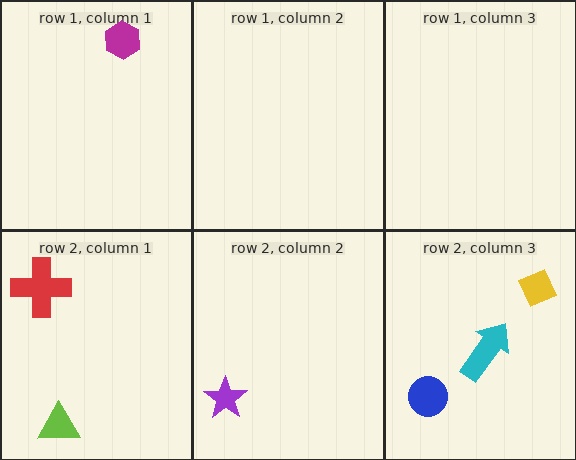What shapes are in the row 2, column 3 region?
The yellow diamond, the blue circle, the cyan arrow.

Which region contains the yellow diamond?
The row 2, column 3 region.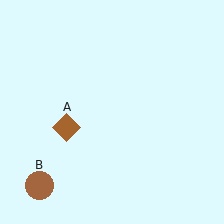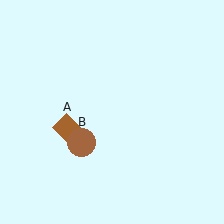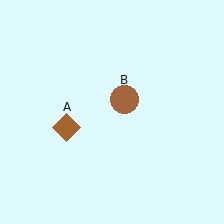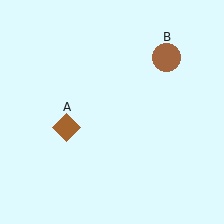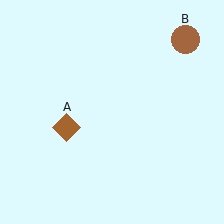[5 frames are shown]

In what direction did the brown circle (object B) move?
The brown circle (object B) moved up and to the right.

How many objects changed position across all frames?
1 object changed position: brown circle (object B).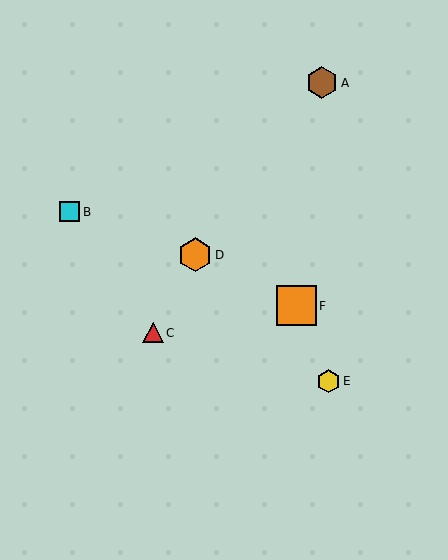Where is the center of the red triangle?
The center of the red triangle is at (153, 333).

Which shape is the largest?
The orange square (labeled F) is the largest.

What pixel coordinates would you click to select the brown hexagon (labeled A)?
Click at (322, 83) to select the brown hexagon A.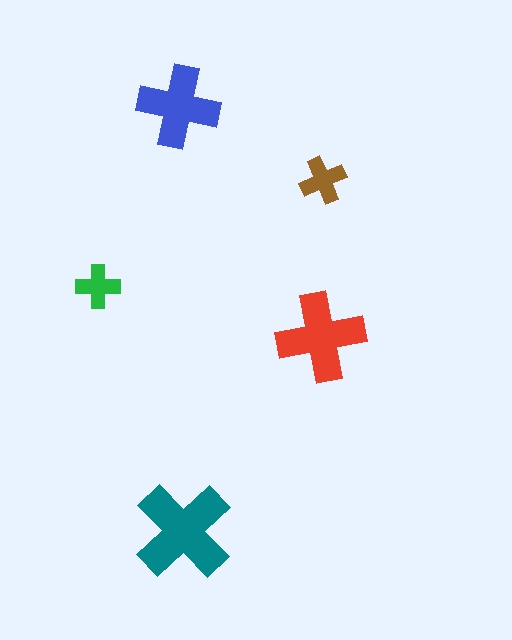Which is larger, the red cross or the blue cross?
The red one.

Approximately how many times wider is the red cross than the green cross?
About 2 times wider.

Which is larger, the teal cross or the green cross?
The teal one.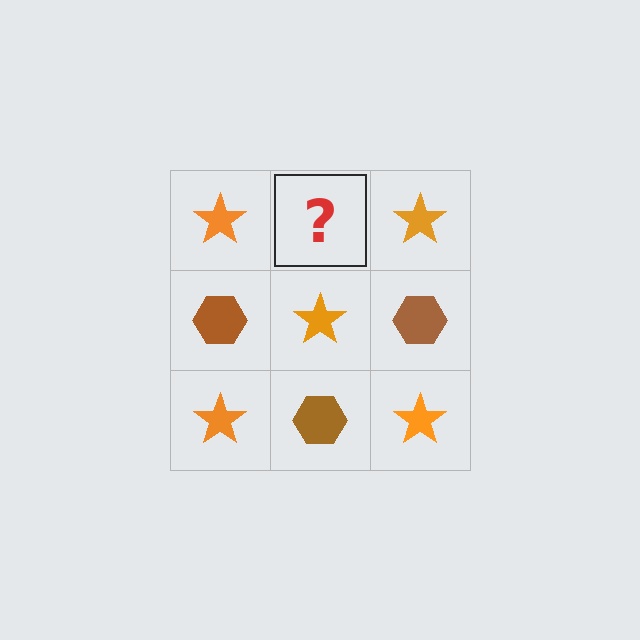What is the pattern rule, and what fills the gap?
The rule is that it alternates orange star and brown hexagon in a checkerboard pattern. The gap should be filled with a brown hexagon.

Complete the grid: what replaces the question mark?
The question mark should be replaced with a brown hexagon.